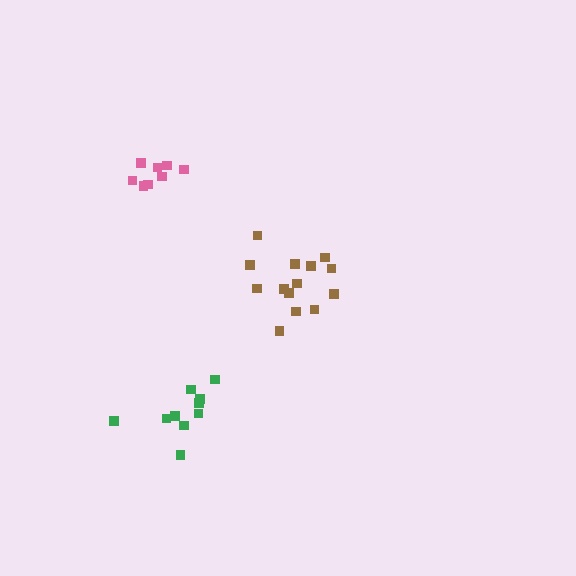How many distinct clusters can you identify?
There are 3 distinct clusters.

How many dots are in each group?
Group 1: 14 dots, Group 2: 8 dots, Group 3: 10 dots (32 total).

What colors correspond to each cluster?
The clusters are colored: brown, pink, green.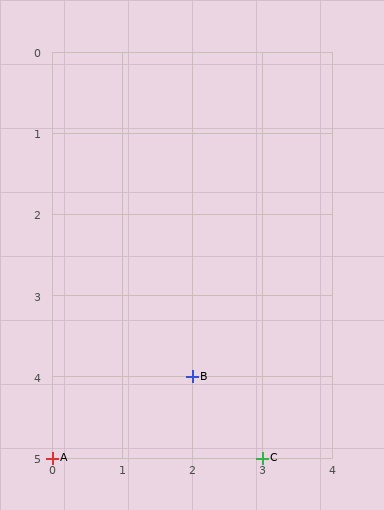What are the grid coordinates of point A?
Point A is at grid coordinates (0, 5).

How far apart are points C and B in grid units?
Points C and B are 1 column and 1 row apart (about 1.4 grid units diagonally).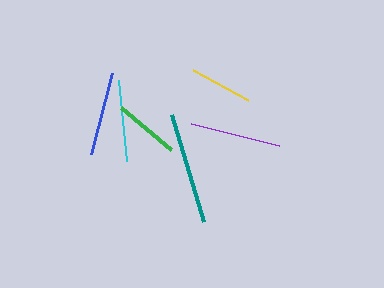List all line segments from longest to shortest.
From longest to shortest: teal, purple, blue, cyan, green, yellow.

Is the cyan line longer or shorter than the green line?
The cyan line is longer than the green line.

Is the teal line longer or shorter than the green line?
The teal line is longer than the green line.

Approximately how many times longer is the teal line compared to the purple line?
The teal line is approximately 1.2 times the length of the purple line.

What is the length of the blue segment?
The blue segment is approximately 83 pixels long.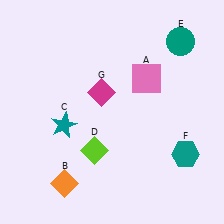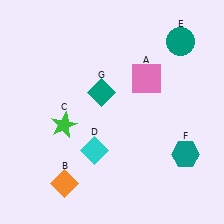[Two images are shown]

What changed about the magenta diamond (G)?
In Image 1, G is magenta. In Image 2, it changed to teal.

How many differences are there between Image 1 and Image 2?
There are 3 differences between the two images.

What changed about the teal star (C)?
In Image 1, C is teal. In Image 2, it changed to green.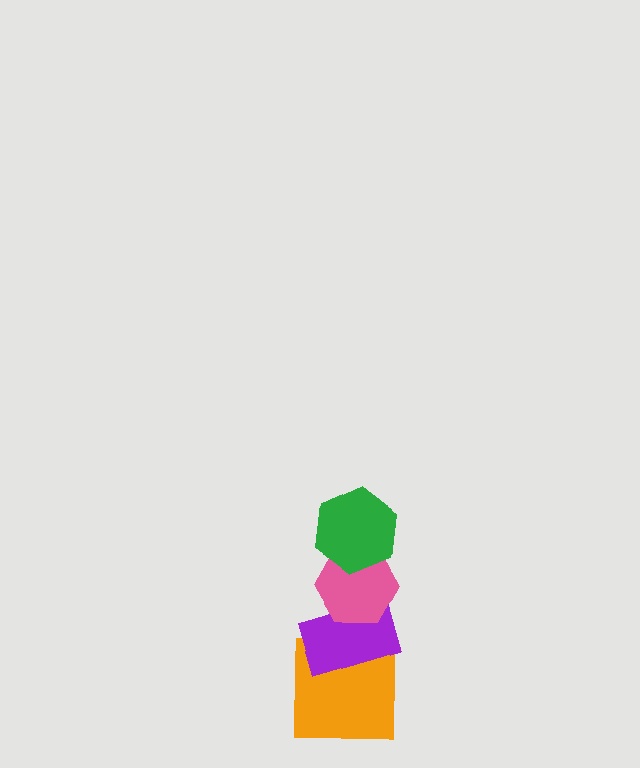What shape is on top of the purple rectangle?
The pink hexagon is on top of the purple rectangle.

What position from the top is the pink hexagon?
The pink hexagon is 2nd from the top.